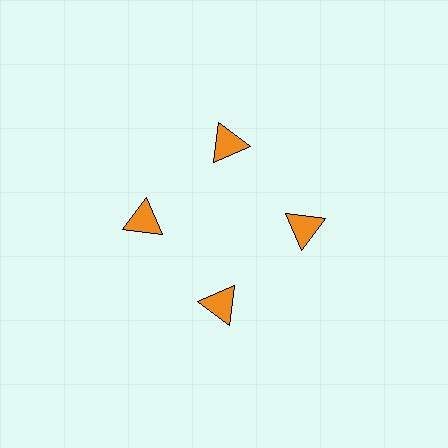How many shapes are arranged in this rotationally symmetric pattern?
There are 4 shapes, arranged in 4 groups of 1.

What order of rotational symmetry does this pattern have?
This pattern has 4-fold rotational symmetry.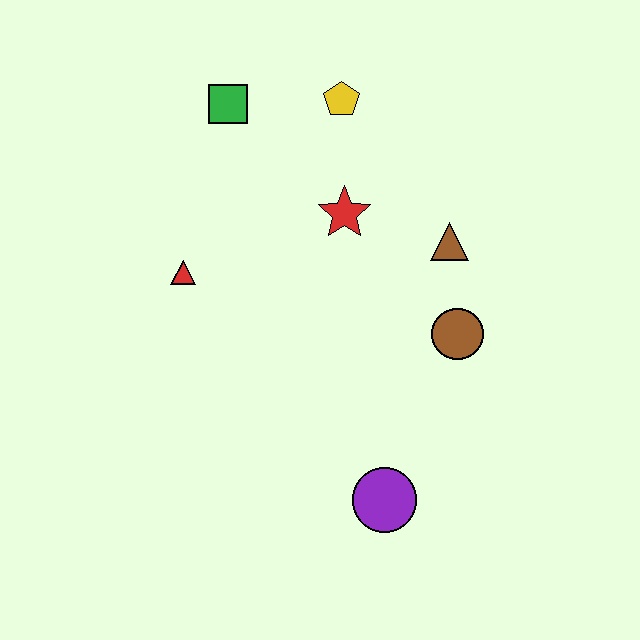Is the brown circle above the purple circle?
Yes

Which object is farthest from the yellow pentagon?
The purple circle is farthest from the yellow pentagon.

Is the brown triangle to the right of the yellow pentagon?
Yes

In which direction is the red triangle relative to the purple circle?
The red triangle is above the purple circle.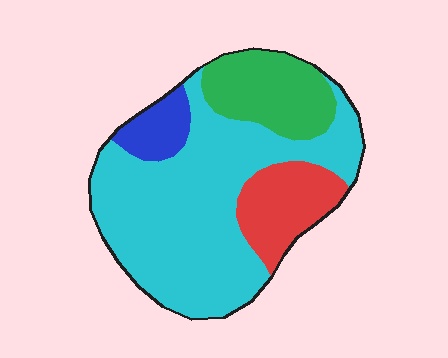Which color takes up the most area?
Cyan, at roughly 60%.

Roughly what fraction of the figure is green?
Green takes up about one sixth (1/6) of the figure.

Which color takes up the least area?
Blue, at roughly 5%.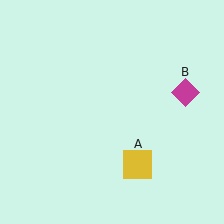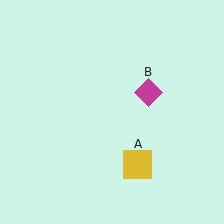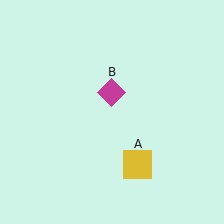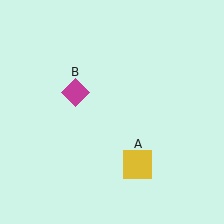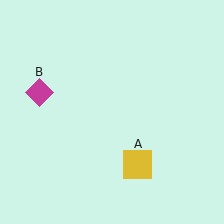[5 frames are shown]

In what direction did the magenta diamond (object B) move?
The magenta diamond (object B) moved left.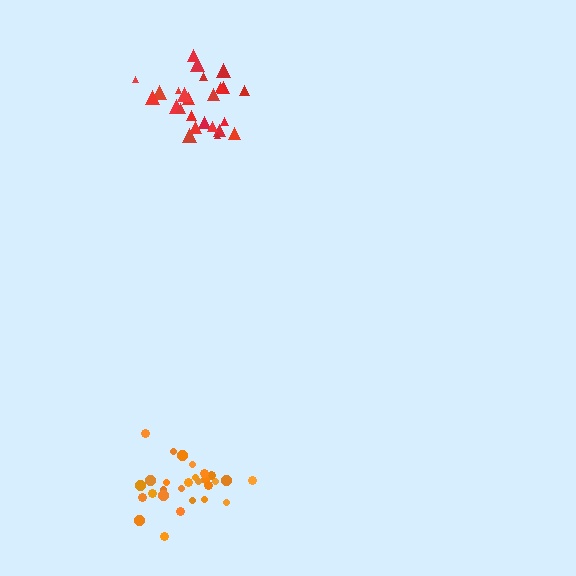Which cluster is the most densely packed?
Orange.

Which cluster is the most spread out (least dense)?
Red.